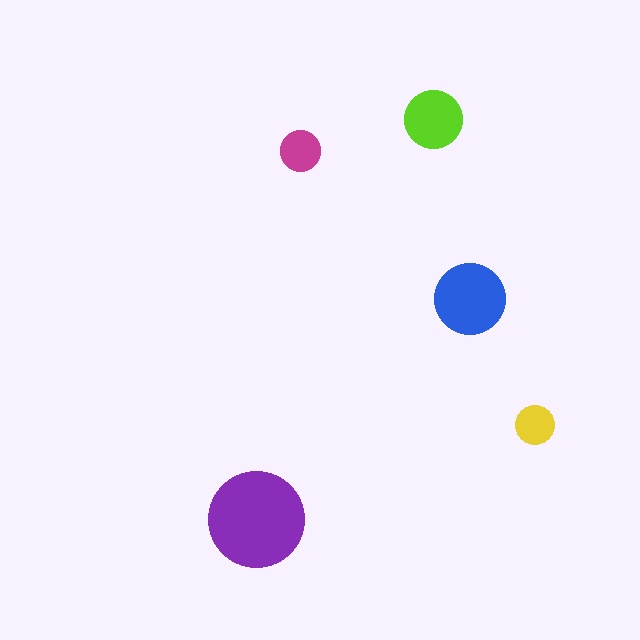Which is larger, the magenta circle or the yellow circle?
The magenta one.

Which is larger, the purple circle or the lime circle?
The purple one.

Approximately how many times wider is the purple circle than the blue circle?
About 1.5 times wider.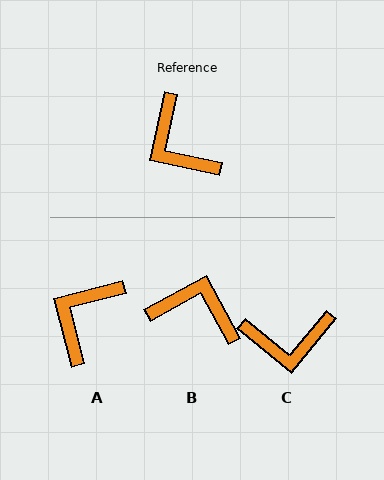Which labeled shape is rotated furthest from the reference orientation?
B, about 140 degrees away.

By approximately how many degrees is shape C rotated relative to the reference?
Approximately 63 degrees counter-clockwise.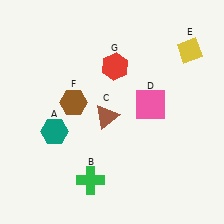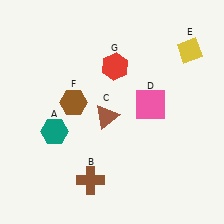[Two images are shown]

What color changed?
The cross (B) changed from green in Image 1 to brown in Image 2.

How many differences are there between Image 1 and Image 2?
There is 1 difference between the two images.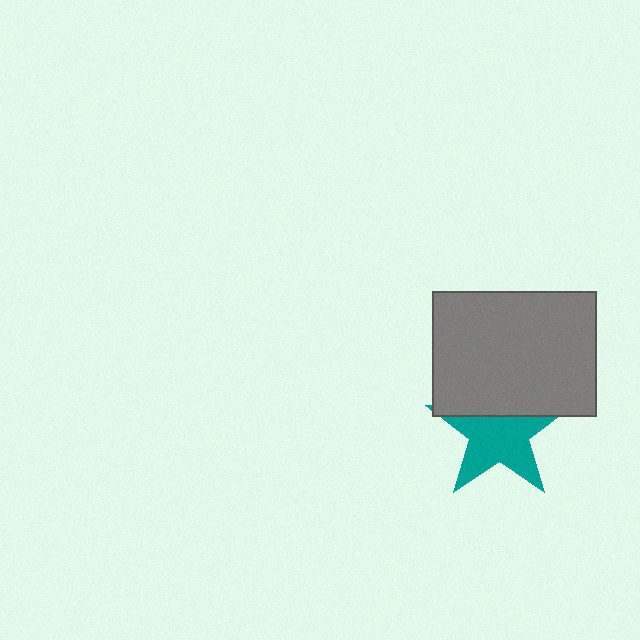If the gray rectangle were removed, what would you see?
You would see the complete teal star.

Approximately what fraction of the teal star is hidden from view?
Roughly 36% of the teal star is hidden behind the gray rectangle.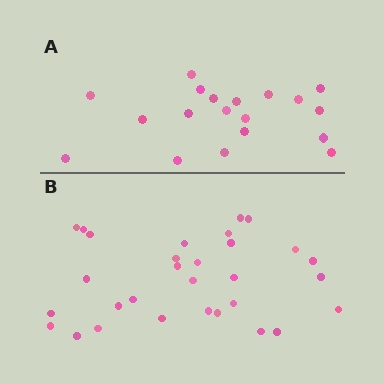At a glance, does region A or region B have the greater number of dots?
Region B (the bottom region) has more dots.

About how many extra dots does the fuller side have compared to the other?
Region B has roughly 12 or so more dots than region A.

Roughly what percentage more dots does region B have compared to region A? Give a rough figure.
About 60% more.